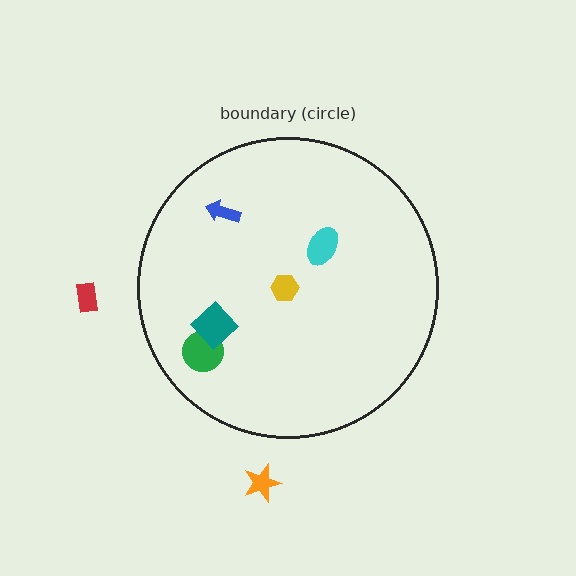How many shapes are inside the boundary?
5 inside, 2 outside.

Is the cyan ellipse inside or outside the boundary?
Inside.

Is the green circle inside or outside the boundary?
Inside.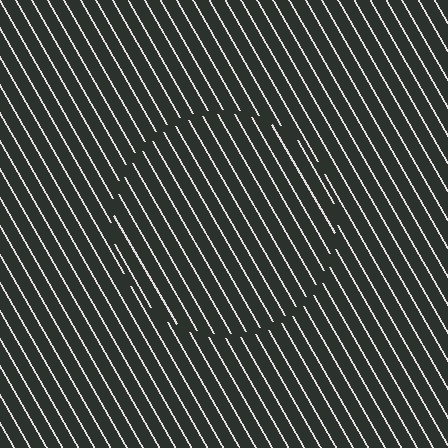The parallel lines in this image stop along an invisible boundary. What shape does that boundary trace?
An illusory circle. The interior of the shape contains the same grating, shifted by half a period — the contour is defined by the phase discontinuity where line-ends from the inner and outer gratings abut.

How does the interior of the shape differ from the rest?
The interior of the shape contains the same grating, shifted by half a period — the contour is defined by the phase discontinuity where line-ends from the inner and outer gratings abut.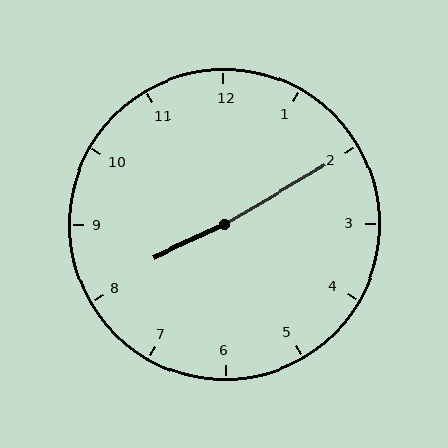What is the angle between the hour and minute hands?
Approximately 175 degrees.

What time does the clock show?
8:10.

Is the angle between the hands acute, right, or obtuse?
It is obtuse.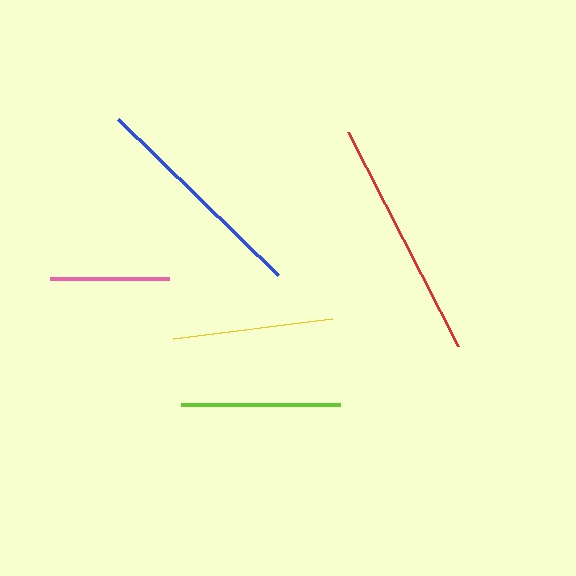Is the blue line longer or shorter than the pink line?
The blue line is longer than the pink line.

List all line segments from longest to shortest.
From longest to shortest: red, blue, yellow, lime, pink.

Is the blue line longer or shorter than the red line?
The red line is longer than the blue line.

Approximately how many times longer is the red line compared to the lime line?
The red line is approximately 1.5 times the length of the lime line.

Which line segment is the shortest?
The pink line is the shortest at approximately 118 pixels.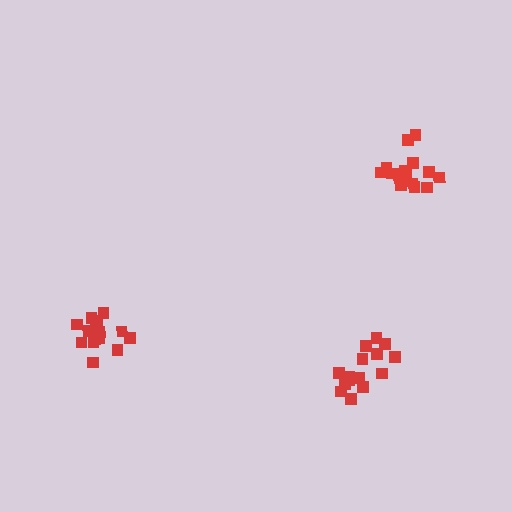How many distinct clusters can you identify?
There are 3 distinct clusters.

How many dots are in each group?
Group 1: 18 dots, Group 2: 15 dots, Group 3: 15 dots (48 total).